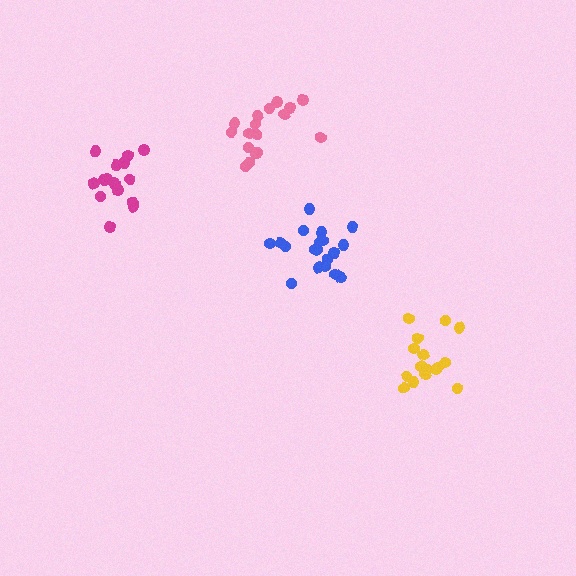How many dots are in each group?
Group 1: 19 dots, Group 2: 17 dots, Group 3: 17 dots, Group 4: 15 dots (68 total).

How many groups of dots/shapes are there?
There are 4 groups.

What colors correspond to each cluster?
The clusters are colored: blue, yellow, pink, magenta.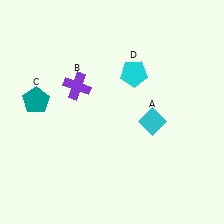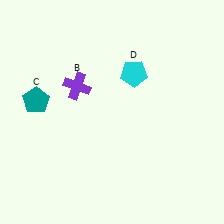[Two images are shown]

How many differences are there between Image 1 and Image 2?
There is 1 difference between the two images.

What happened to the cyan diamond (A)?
The cyan diamond (A) was removed in Image 2. It was in the bottom-right area of Image 1.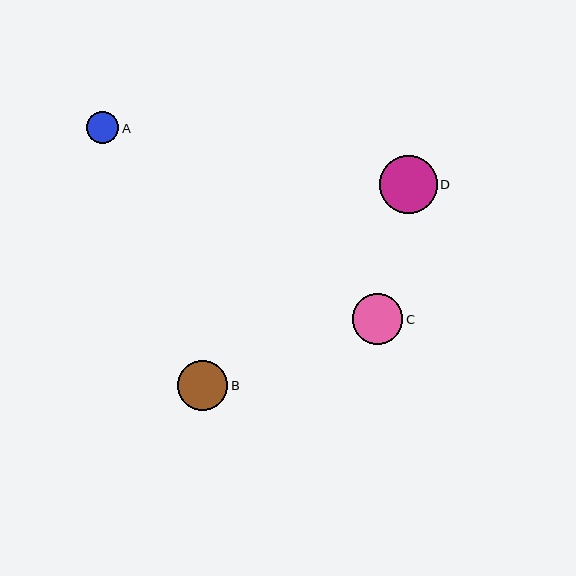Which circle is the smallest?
Circle A is the smallest with a size of approximately 32 pixels.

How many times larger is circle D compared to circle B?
Circle D is approximately 1.1 times the size of circle B.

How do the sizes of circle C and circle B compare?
Circle C and circle B are approximately the same size.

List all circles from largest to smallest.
From largest to smallest: D, C, B, A.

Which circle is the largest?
Circle D is the largest with a size of approximately 58 pixels.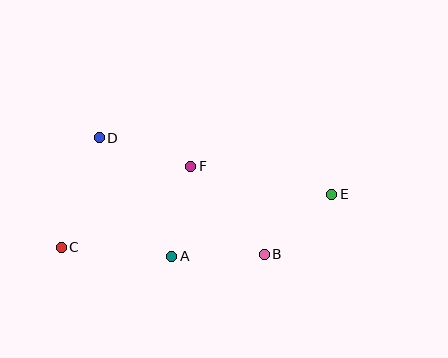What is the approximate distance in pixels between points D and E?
The distance between D and E is approximately 240 pixels.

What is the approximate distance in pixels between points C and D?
The distance between C and D is approximately 116 pixels.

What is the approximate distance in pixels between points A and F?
The distance between A and F is approximately 92 pixels.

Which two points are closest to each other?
Points B and E are closest to each other.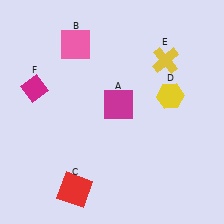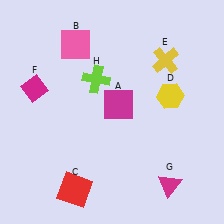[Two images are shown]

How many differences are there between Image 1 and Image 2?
There are 2 differences between the two images.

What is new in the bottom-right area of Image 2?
A magenta triangle (G) was added in the bottom-right area of Image 2.